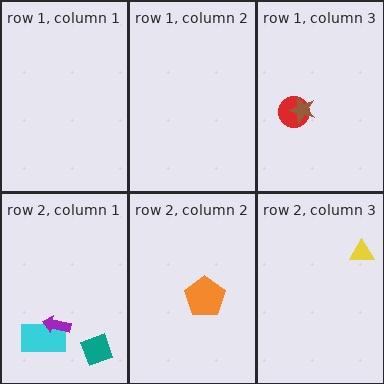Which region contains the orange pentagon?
The row 2, column 2 region.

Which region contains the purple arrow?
The row 2, column 1 region.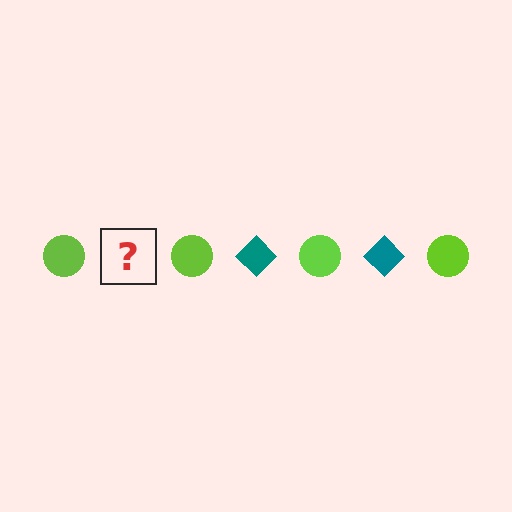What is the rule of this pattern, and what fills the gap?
The rule is that the pattern alternates between lime circle and teal diamond. The gap should be filled with a teal diamond.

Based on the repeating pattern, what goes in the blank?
The blank should be a teal diamond.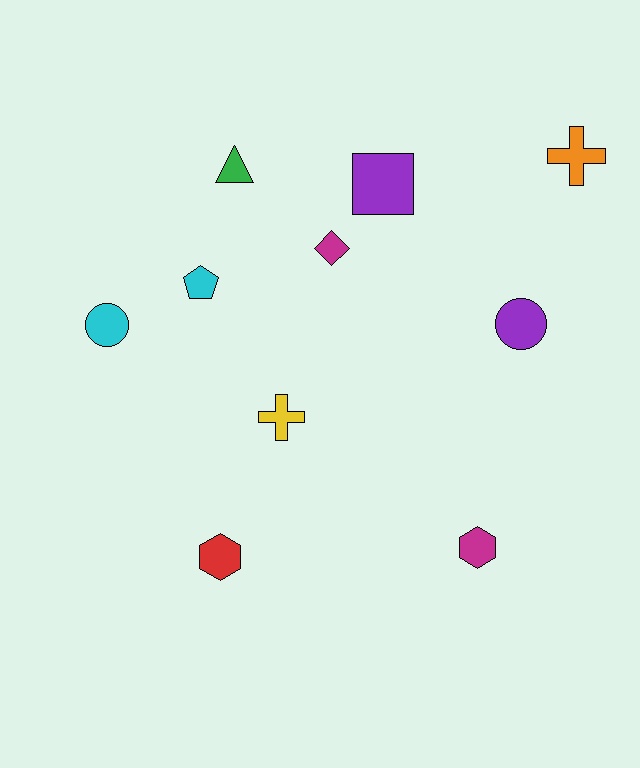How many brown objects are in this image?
There are no brown objects.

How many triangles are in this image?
There is 1 triangle.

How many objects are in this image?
There are 10 objects.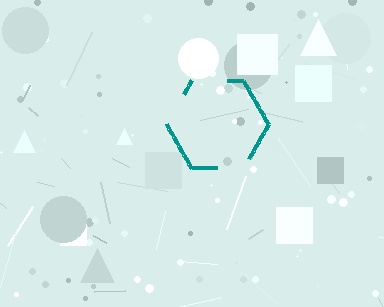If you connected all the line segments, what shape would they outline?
They would outline a hexagon.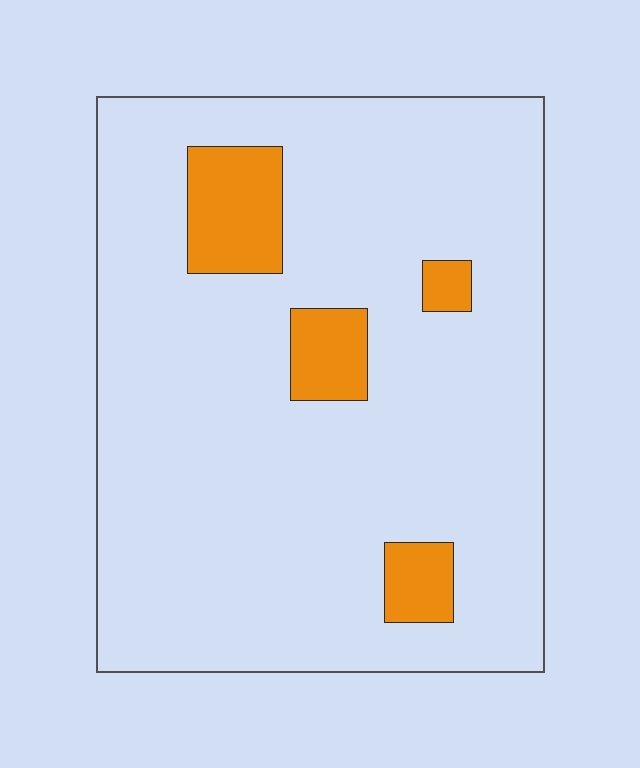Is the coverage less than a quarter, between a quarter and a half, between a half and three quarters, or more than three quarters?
Less than a quarter.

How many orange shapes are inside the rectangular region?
4.